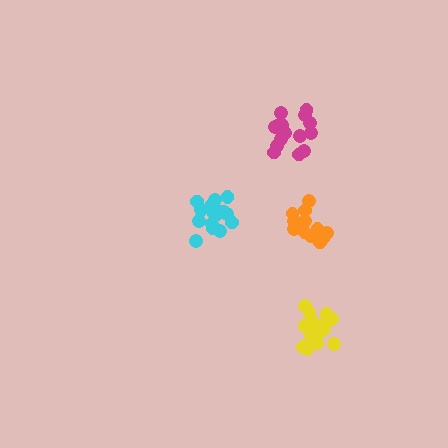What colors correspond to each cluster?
The clusters are colored: magenta, yellow, cyan, orange.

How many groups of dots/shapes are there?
There are 4 groups.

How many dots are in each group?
Group 1: 18 dots, Group 2: 17 dots, Group 3: 19 dots, Group 4: 16 dots (70 total).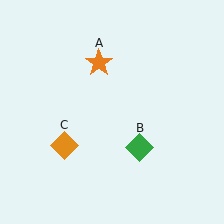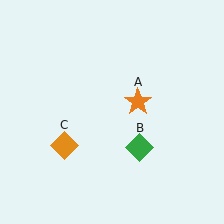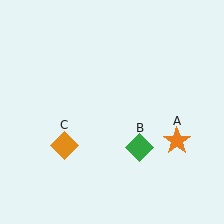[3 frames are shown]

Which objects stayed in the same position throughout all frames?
Green diamond (object B) and orange diamond (object C) remained stationary.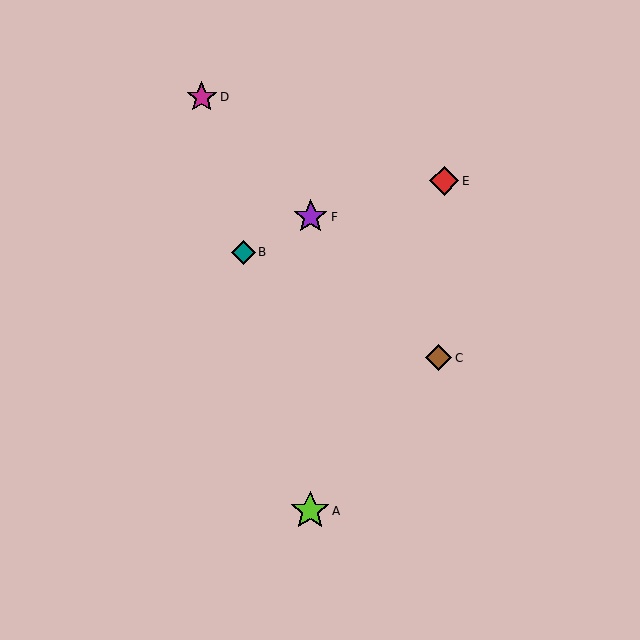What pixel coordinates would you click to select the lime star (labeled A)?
Click at (310, 511) to select the lime star A.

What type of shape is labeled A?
Shape A is a lime star.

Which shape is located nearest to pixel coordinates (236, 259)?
The teal diamond (labeled B) at (244, 252) is nearest to that location.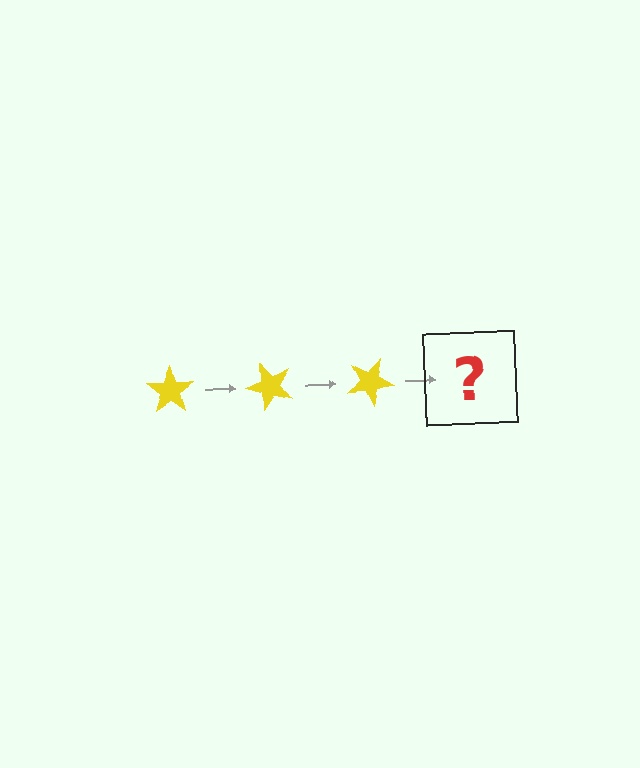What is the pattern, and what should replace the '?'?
The pattern is that the star rotates 50 degrees each step. The '?' should be a yellow star rotated 150 degrees.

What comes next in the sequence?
The next element should be a yellow star rotated 150 degrees.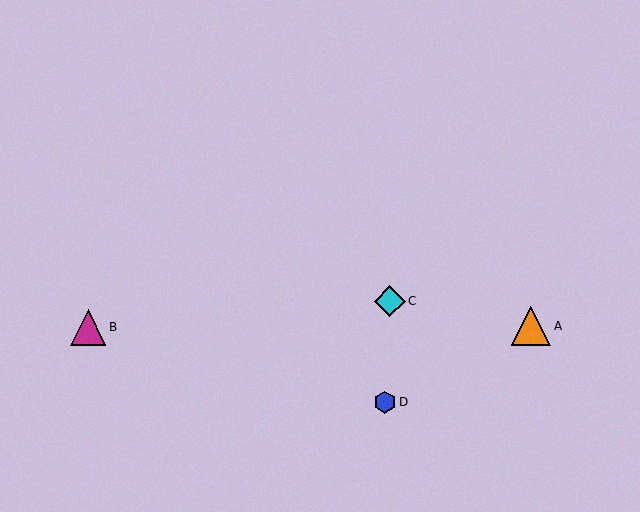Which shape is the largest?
The orange triangle (labeled A) is the largest.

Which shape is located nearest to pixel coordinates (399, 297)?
The cyan diamond (labeled C) at (390, 301) is nearest to that location.